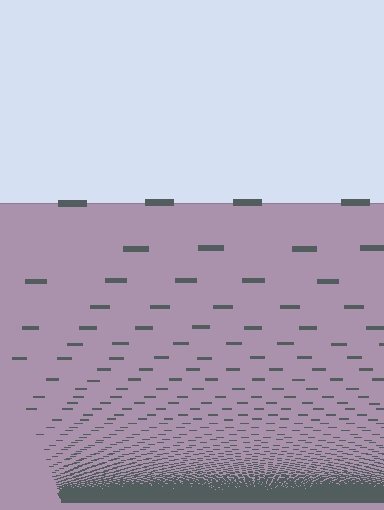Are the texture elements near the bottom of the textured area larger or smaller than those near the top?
Smaller. The gradient is inverted — elements near the bottom are smaller and denser.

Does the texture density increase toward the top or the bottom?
Density increases toward the bottom.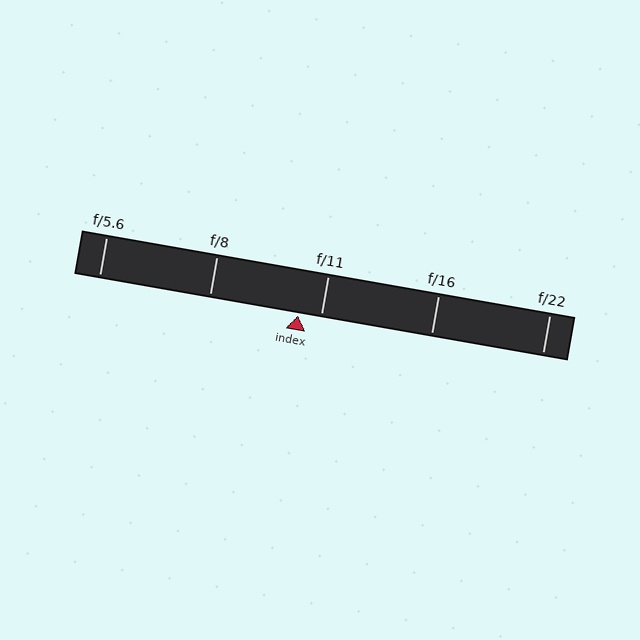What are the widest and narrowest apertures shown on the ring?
The widest aperture shown is f/5.6 and the narrowest is f/22.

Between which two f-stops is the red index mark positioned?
The index mark is between f/8 and f/11.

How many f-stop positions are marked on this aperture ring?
There are 5 f-stop positions marked.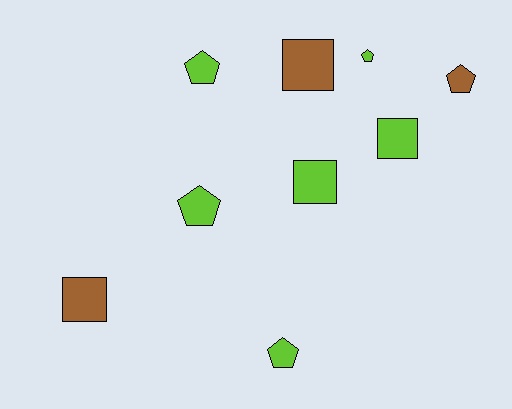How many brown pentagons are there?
There is 1 brown pentagon.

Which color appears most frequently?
Lime, with 6 objects.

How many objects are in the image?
There are 9 objects.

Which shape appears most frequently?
Pentagon, with 5 objects.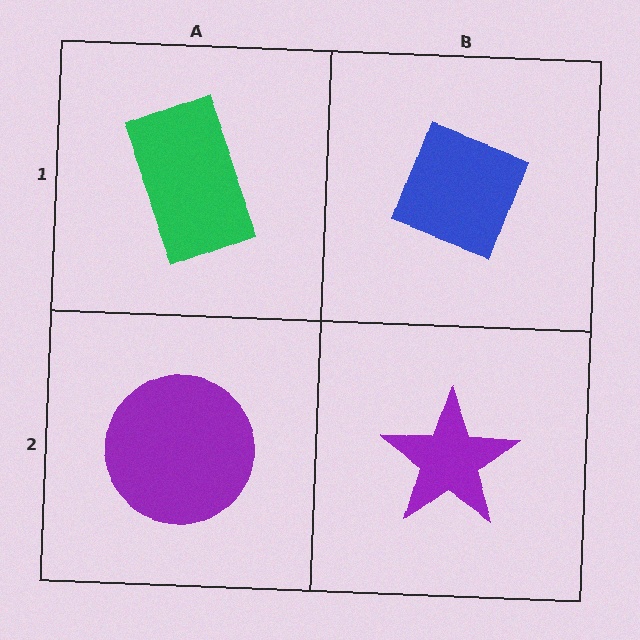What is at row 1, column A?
A green rectangle.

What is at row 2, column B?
A purple star.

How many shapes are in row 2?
2 shapes.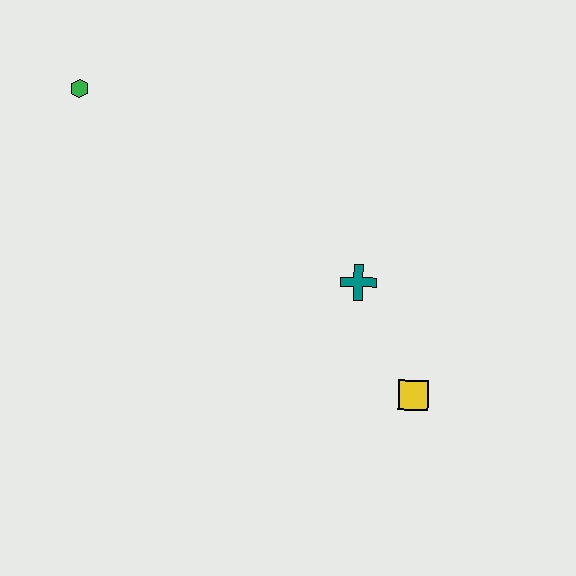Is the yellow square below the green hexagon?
Yes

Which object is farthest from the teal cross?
The green hexagon is farthest from the teal cross.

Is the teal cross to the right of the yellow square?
No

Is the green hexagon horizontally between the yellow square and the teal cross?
No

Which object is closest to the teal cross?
The yellow square is closest to the teal cross.